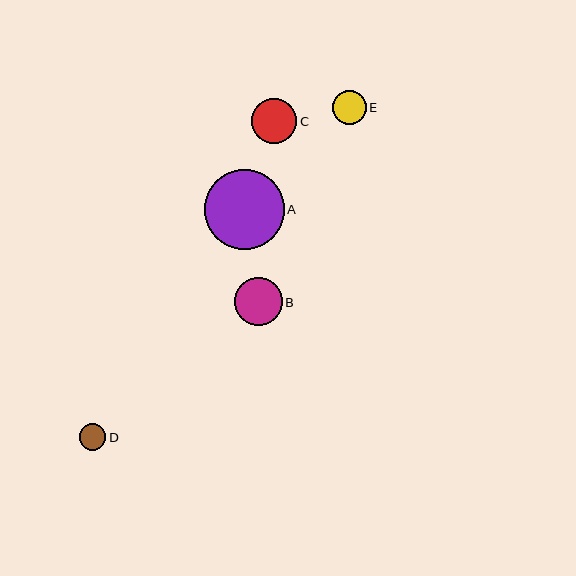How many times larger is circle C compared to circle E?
Circle C is approximately 1.3 times the size of circle E.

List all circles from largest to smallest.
From largest to smallest: A, B, C, E, D.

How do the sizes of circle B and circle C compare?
Circle B and circle C are approximately the same size.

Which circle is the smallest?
Circle D is the smallest with a size of approximately 27 pixels.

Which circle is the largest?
Circle A is the largest with a size of approximately 80 pixels.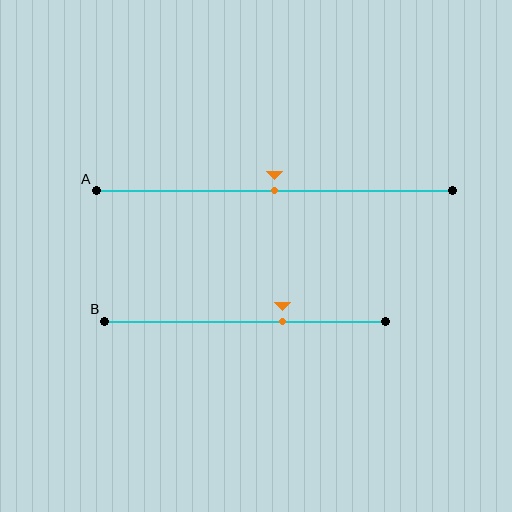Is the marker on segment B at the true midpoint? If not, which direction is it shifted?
No, the marker on segment B is shifted to the right by about 13% of the segment length.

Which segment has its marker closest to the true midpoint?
Segment A has its marker closest to the true midpoint.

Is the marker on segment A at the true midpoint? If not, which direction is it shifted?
Yes, the marker on segment A is at the true midpoint.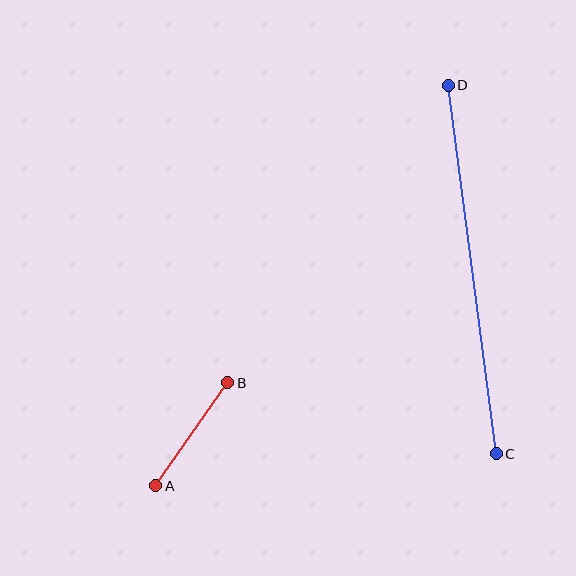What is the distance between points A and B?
The distance is approximately 126 pixels.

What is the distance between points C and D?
The distance is approximately 372 pixels.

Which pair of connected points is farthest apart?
Points C and D are farthest apart.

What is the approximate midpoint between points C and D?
The midpoint is at approximately (472, 270) pixels.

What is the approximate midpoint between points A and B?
The midpoint is at approximately (192, 434) pixels.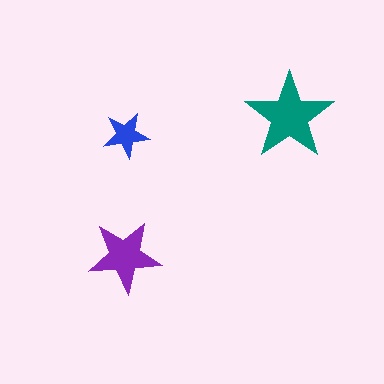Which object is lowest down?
The purple star is bottommost.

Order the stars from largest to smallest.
the teal one, the purple one, the blue one.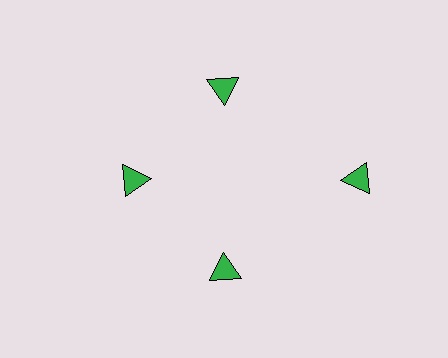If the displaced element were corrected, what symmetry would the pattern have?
It would have 4-fold rotational symmetry — the pattern would map onto itself every 90 degrees.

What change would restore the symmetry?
The symmetry would be restored by moving it inward, back onto the ring so that all 4 triangles sit at equal angles and equal distance from the center.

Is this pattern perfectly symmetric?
No. The 4 green triangles are arranged in a ring, but one element near the 3 o'clock position is pushed outward from the center, breaking the 4-fold rotational symmetry.